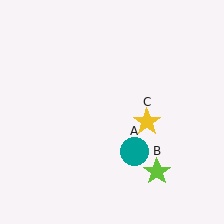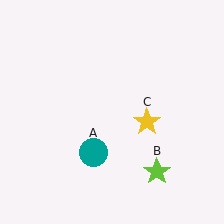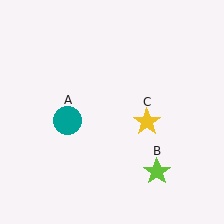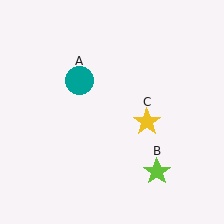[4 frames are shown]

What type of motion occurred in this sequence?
The teal circle (object A) rotated clockwise around the center of the scene.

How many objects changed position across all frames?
1 object changed position: teal circle (object A).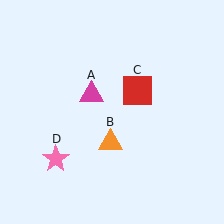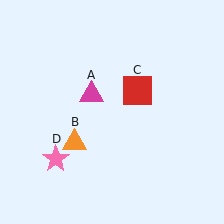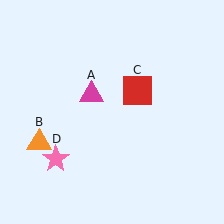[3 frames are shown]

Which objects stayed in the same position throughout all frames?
Magenta triangle (object A) and red square (object C) and pink star (object D) remained stationary.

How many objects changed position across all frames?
1 object changed position: orange triangle (object B).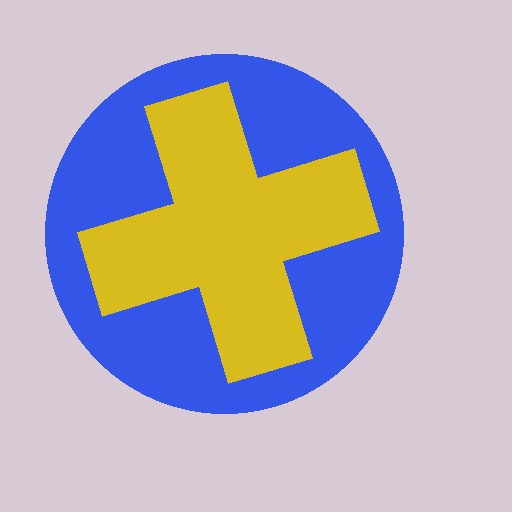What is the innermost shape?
The yellow cross.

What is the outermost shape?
The blue circle.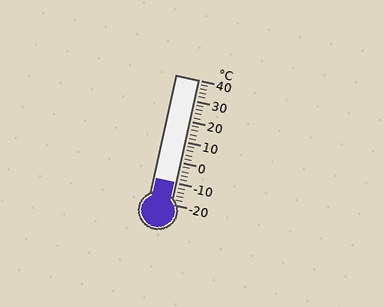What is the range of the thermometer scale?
The thermometer scale ranges from -20°C to 40°C.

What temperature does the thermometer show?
The thermometer shows approximately -10°C.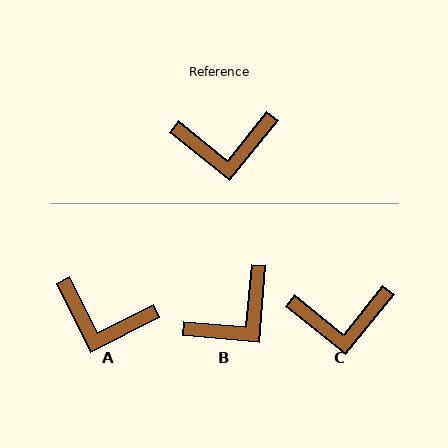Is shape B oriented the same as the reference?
No, it is off by about 34 degrees.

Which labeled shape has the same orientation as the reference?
C.